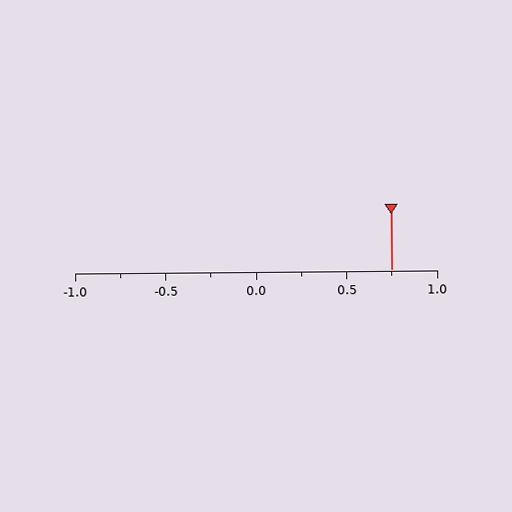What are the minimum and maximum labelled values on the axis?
The axis runs from -1.0 to 1.0.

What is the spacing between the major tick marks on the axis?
The major ticks are spaced 0.5 apart.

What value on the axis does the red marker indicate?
The marker indicates approximately 0.75.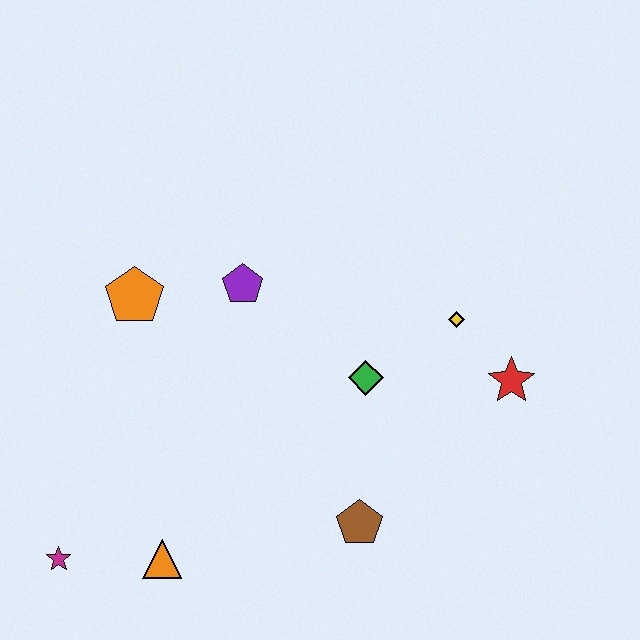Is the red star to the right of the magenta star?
Yes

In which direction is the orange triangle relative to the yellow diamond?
The orange triangle is to the left of the yellow diamond.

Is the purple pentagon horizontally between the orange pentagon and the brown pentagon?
Yes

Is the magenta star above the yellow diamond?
No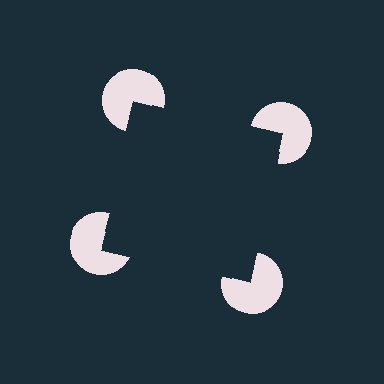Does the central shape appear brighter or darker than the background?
It typically appears slightly darker than the background, even though no actual brightness change is drawn.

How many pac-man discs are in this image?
There are 4 — one at each vertex of the illusory square.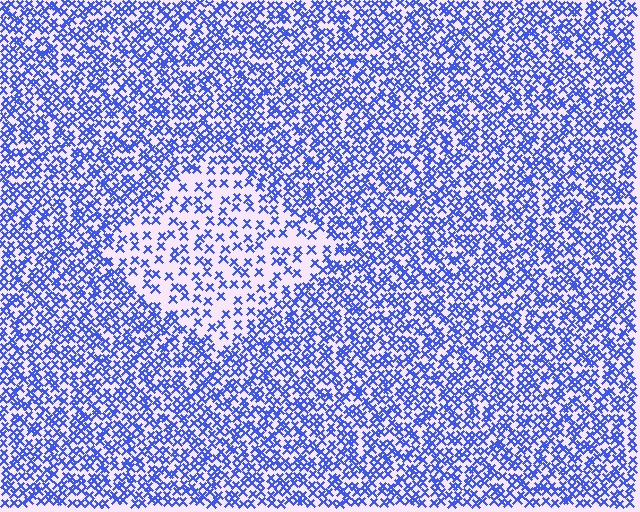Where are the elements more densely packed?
The elements are more densely packed outside the diamond boundary.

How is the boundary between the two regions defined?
The boundary is defined by a change in element density (approximately 2.2x ratio). All elements are the same color, size, and shape.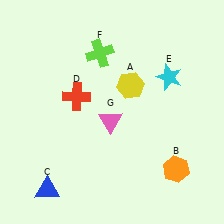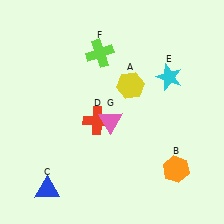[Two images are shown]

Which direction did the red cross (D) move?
The red cross (D) moved down.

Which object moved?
The red cross (D) moved down.